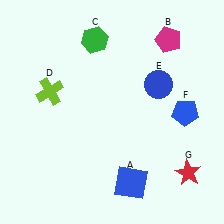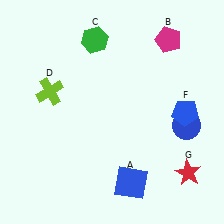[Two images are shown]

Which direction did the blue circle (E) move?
The blue circle (E) moved down.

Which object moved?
The blue circle (E) moved down.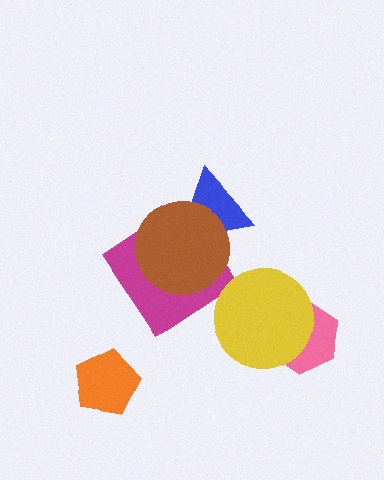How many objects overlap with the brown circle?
2 objects overlap with the brown circle.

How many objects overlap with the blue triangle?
2 objects overlap with the blue triangle.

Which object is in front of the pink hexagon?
The yellow circle is in front of the pink hexagon.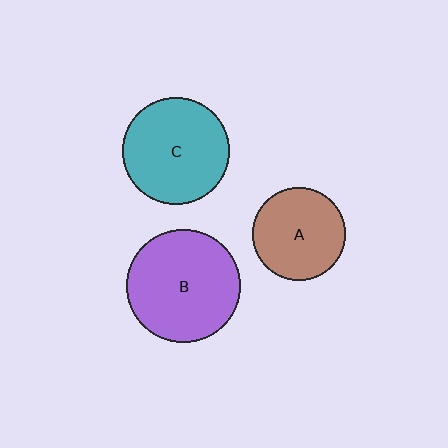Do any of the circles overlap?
No, none of the circles overlap.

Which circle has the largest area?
Circle B (purple).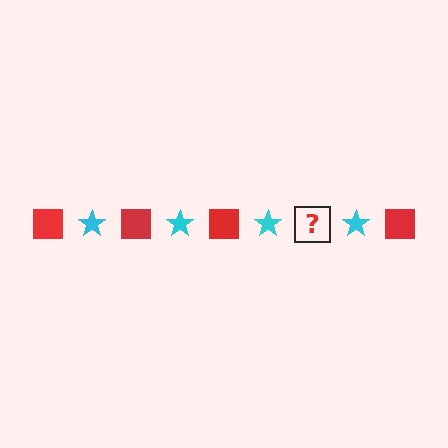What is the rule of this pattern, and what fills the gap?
The rule is that the pattern alternates between red square and cyan star. The gap should be filled with a red square.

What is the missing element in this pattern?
The missing element is a red square.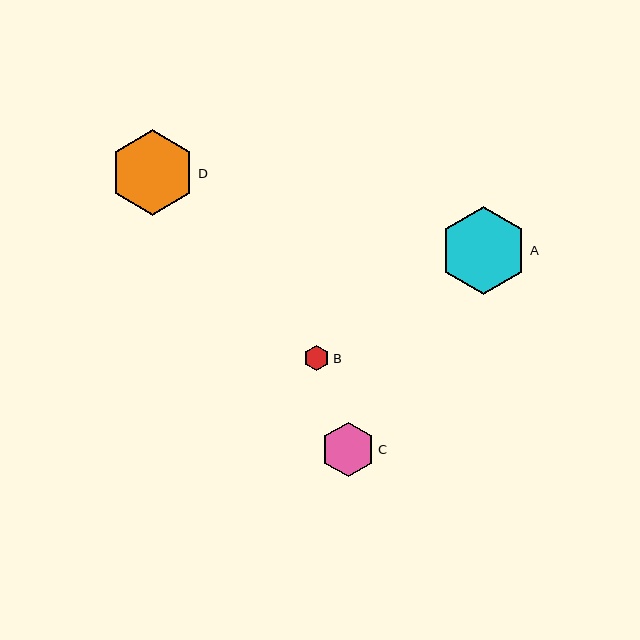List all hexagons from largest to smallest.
From largest to smallest: A, D, C, B.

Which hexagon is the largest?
Hexagon A is the largest with a size of approximately 88 pixels.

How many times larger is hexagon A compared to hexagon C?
Hexagon A is approximately 1.6 times the size of hexagon C.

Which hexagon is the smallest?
Hexagon B is the smallest with a size of approximately 26 pixels.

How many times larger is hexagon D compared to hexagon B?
Hexagon D is approximately 3.3 times the size of hexagon B.